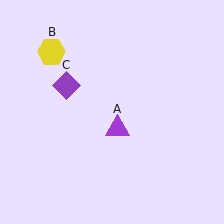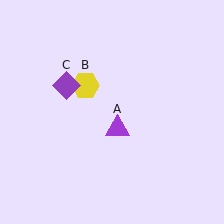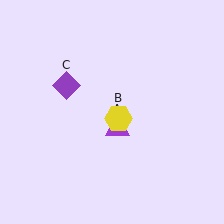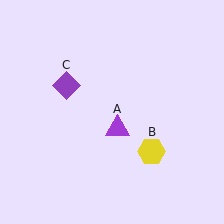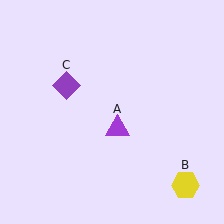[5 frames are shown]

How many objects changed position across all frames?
1 object changed position: yellow hexagon (object B).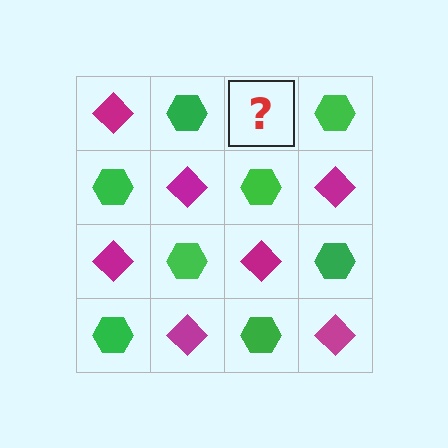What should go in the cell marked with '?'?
The missing cell should contain a magenta diamond.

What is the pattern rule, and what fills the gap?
The rule is that it alternates magenta diamond and green hexagon in a checkerboard pattern. The gap should be filled with a magenta diamond.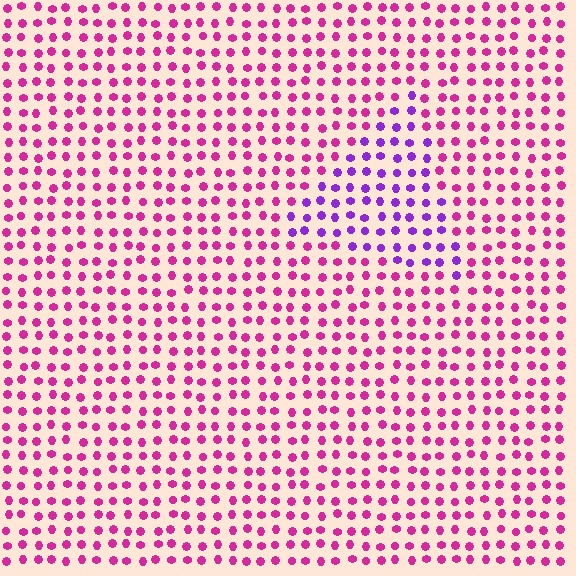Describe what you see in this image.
The image is filled with small magenta elements in a uniform arrangement. A triangle-shaped region is visible where the elements are tinted to a slightly different hue, forming a subtle color boundary.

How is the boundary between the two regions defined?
The boundary is defined purely by a slight shift in hue (about 44 degrees). Spacing, size, and orientation are identical on both sides.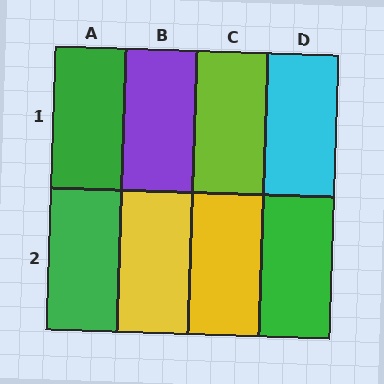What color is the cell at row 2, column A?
Green.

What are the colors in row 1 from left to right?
Green, purple, lime, cyan.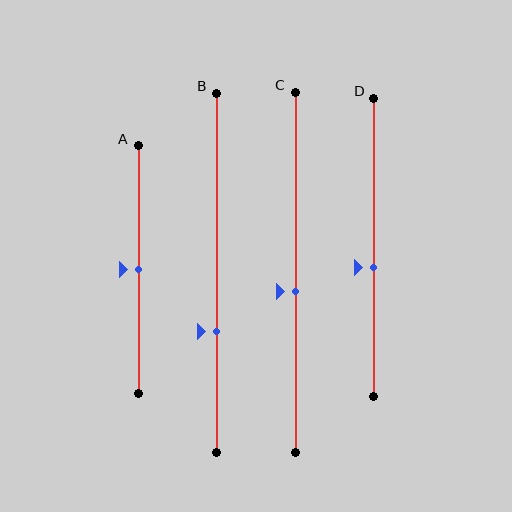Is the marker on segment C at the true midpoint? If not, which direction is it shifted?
No, the marker on segment C is shifted downward by about 5% of the segment length.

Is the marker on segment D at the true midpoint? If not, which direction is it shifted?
No, the marker on segment D is shifted downward by about 7% of the segment length.